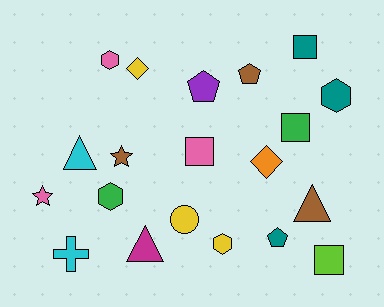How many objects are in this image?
There are 20 objects.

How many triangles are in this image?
There are 3 triangles.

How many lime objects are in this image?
There is 1 lime object.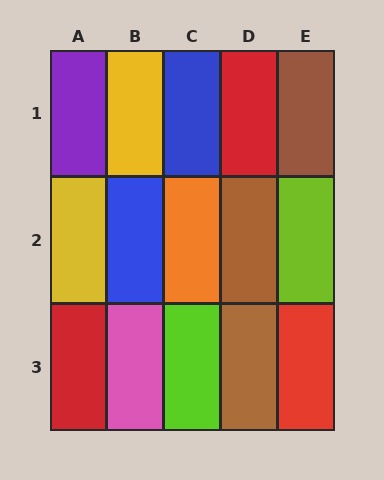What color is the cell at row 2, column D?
Brown.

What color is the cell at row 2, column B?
Blue.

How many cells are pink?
1 cell is pink.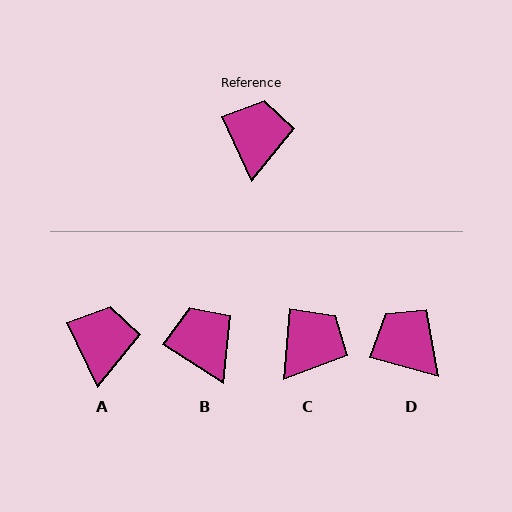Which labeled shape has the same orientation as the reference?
A.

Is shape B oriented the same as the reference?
No, it is off by about 33 degrees.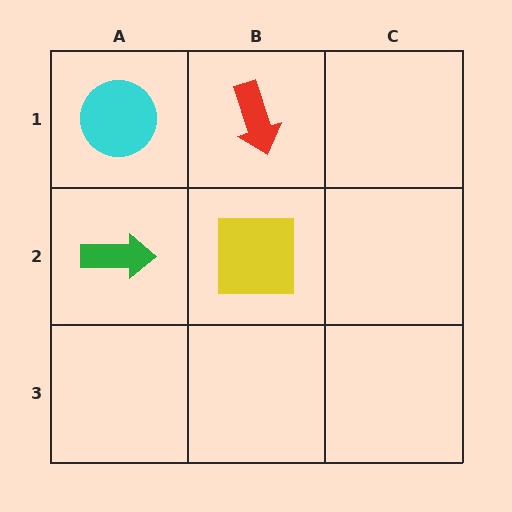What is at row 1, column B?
A red arrow.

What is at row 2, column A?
A green arrow.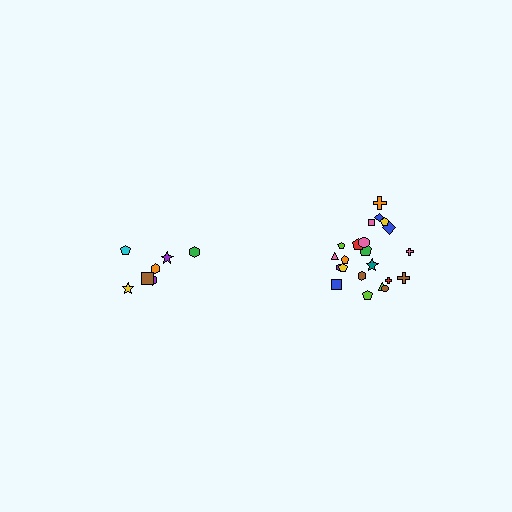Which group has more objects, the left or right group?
The right group.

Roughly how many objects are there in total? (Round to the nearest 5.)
Roughly 30 objects in total.